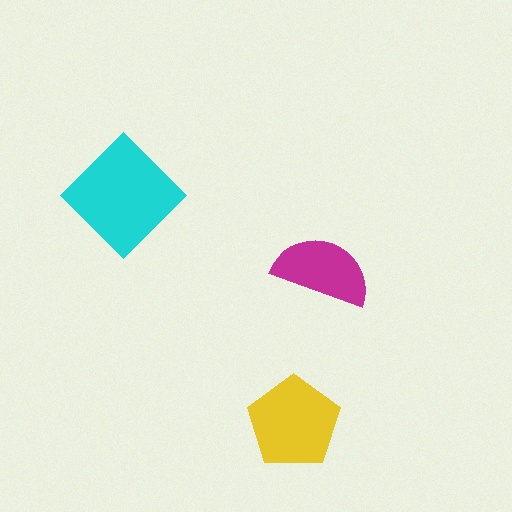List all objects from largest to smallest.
The cyan diamond, the yellow pentagon, the magenta semicircle.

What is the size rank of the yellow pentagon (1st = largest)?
2nd.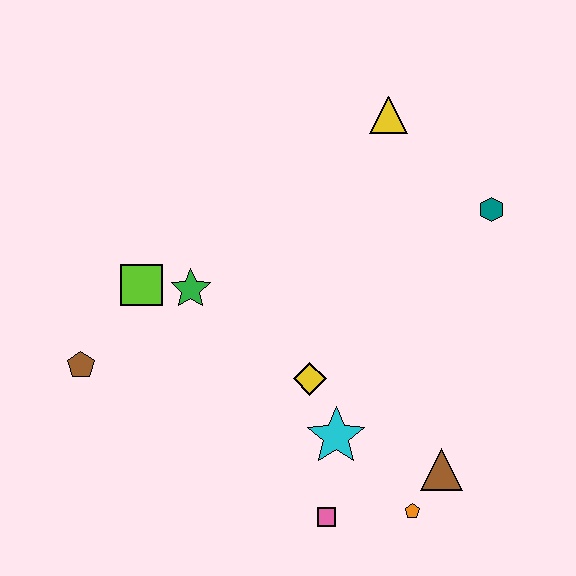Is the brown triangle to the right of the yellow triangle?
Yes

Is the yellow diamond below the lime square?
Yes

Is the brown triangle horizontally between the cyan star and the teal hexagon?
Yes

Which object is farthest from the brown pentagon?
The teal hexagon is farthest from the brown pentagon.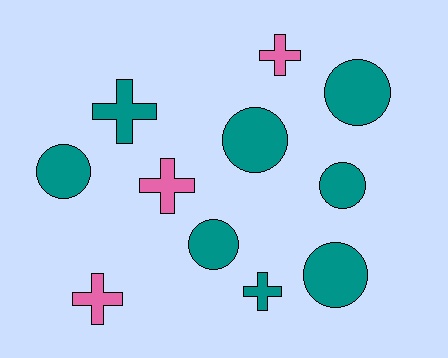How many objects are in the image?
There are 11 objects.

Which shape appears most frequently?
Circle, with 6 objects.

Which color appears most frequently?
Teal, with 8 objects.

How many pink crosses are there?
There are 3 pink crosses.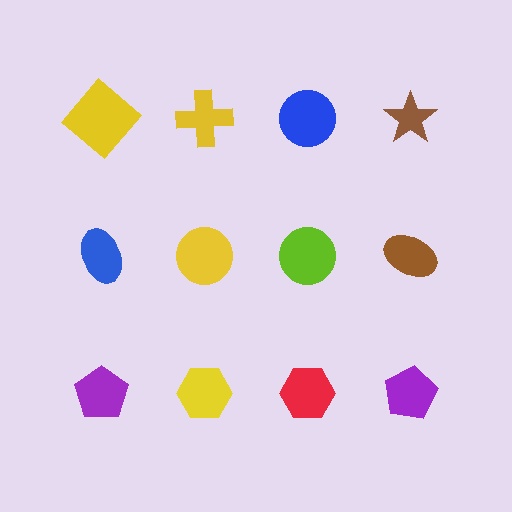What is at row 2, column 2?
A yellow circle.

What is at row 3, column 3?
A red hexagon.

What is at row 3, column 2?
A yellow hexagon.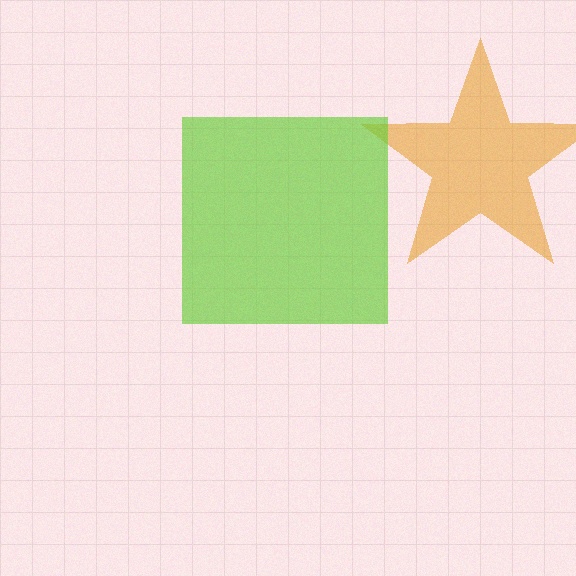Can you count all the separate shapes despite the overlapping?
Yes, there are 2 separate shapes.